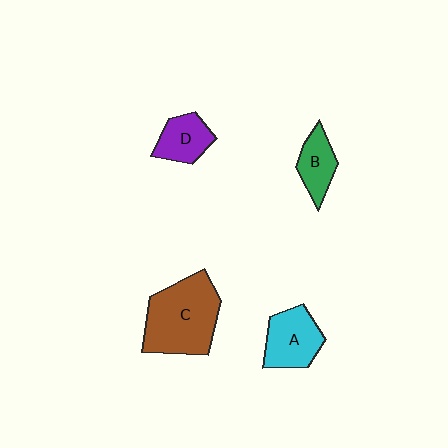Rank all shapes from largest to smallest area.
From largest to smallest: C (brown), A (cyan), D (purple), B (green).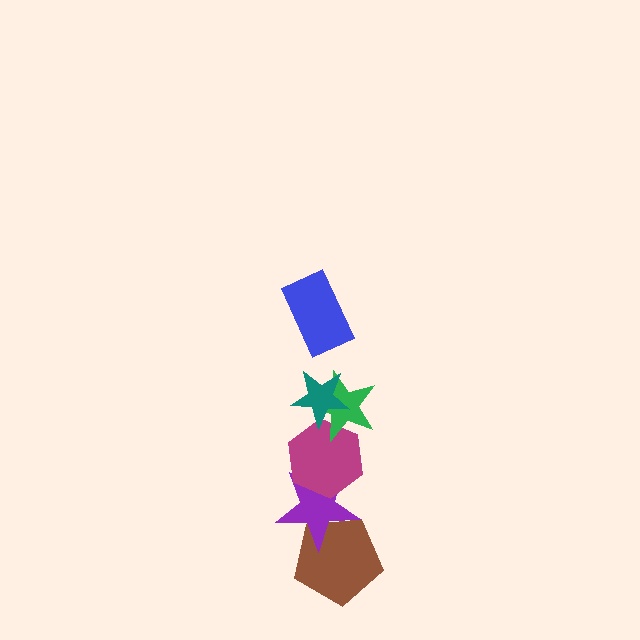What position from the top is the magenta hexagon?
The magenta hexagon is 4th from the top.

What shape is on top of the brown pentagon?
The purple star is on top of the brown pentagon.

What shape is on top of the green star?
The teal star is on top of the green star.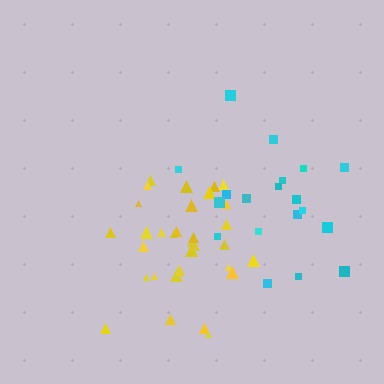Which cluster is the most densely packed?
Yellow.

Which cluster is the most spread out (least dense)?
Cyan.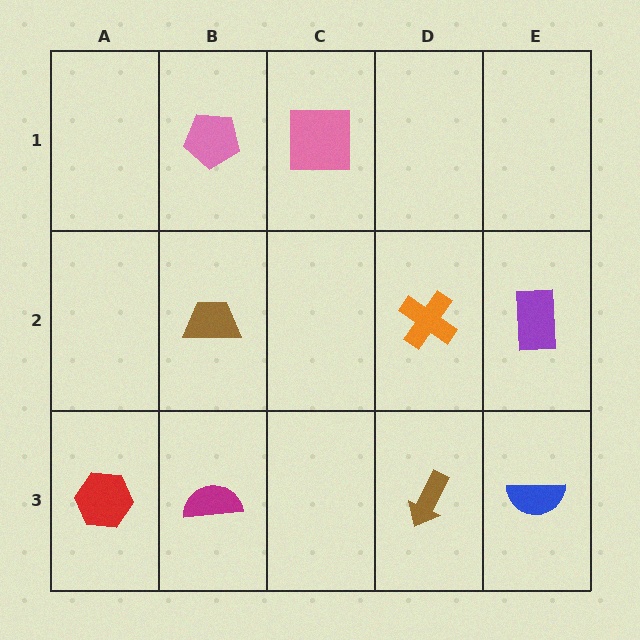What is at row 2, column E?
A purple rectangle.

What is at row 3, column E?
A blue semicircle.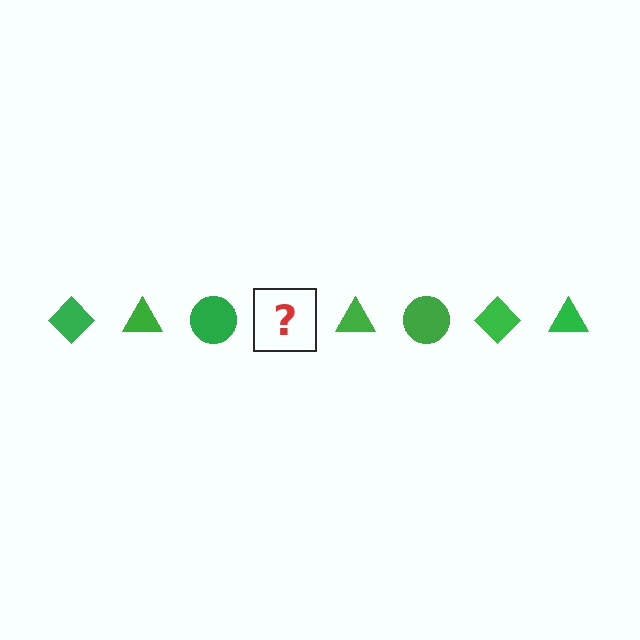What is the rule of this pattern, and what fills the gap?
The rule is that the pattern cycles through diamond, triangle, circle shapes in green. The gap should be filled with a green diamond.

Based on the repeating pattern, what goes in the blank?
The blank should be a green diamond.